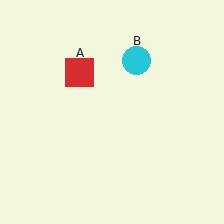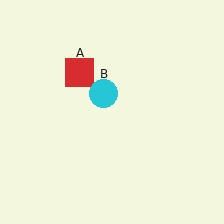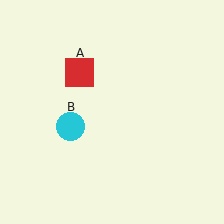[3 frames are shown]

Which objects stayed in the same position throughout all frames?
Red square (object A) remained stationary.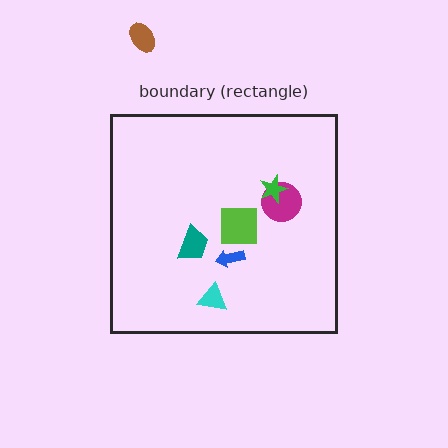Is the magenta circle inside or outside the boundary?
Inside.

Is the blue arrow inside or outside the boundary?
Inside.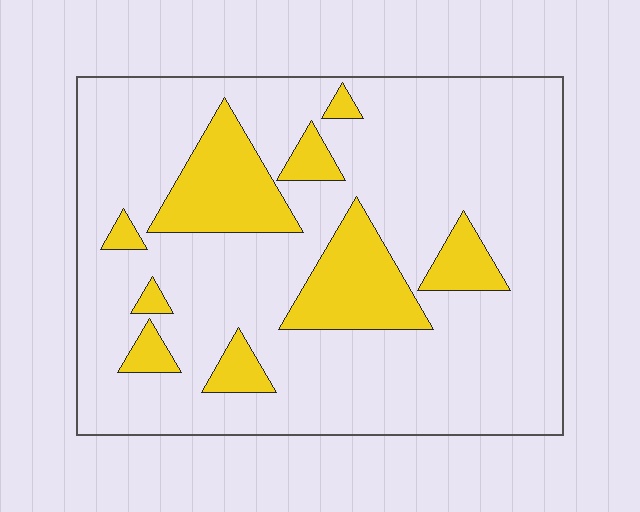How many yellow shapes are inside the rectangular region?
9.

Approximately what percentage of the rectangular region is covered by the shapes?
Approximately 20%.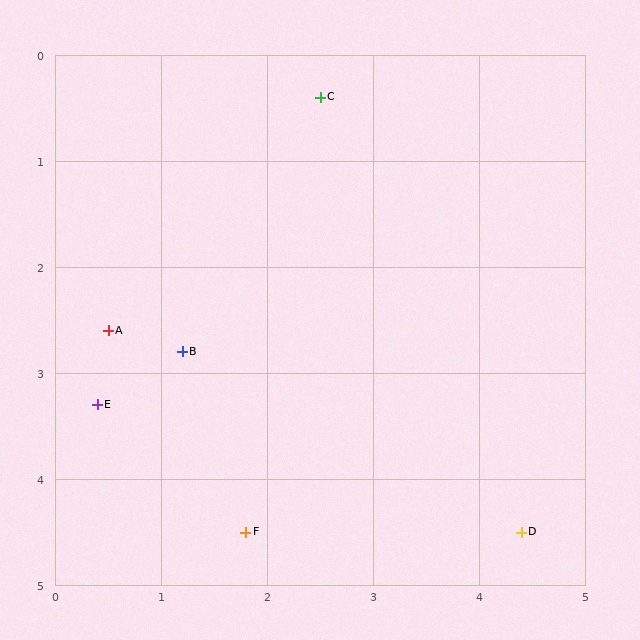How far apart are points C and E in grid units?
Points C and E are about 3.6 grid units apart.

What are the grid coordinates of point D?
Point D is at approximately (4.4, 4.5).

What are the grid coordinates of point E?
Point E is at approximately (0.4, 3.3).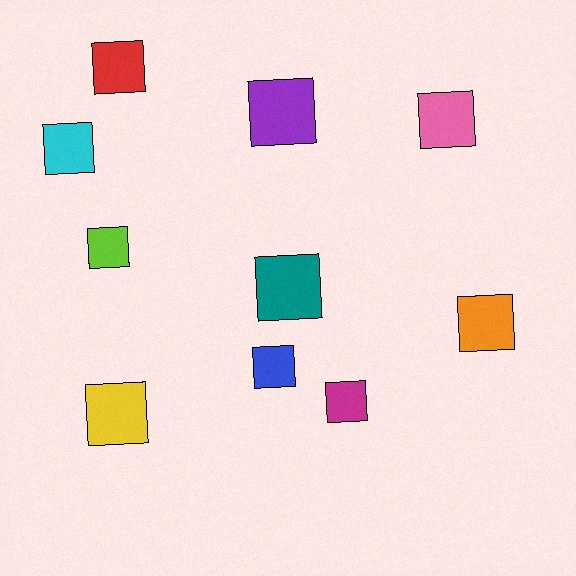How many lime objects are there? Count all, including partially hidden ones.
There is 1 lime object.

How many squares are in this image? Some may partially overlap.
There are 10 squares.